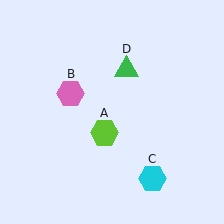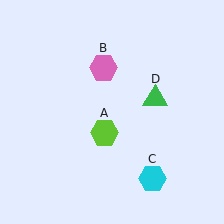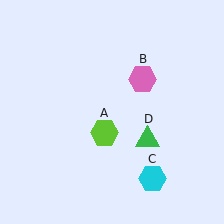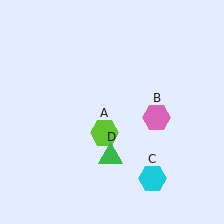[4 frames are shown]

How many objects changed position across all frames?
2 objects changed position: pink hexagon (object B), green triangle (object D).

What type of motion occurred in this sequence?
The pink hexagon (object B), green triangle (object D) rotated clockwise around the center of the scene.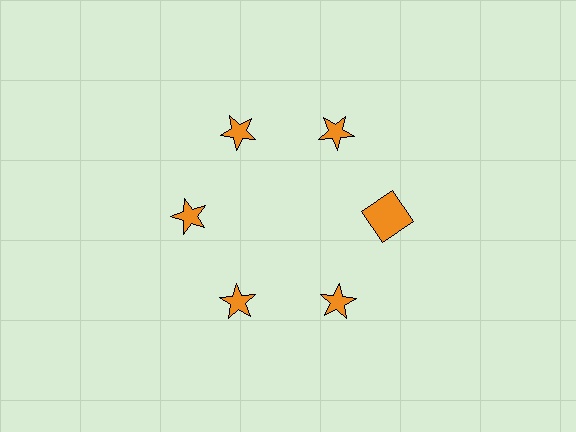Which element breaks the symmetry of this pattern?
The orange square at roughly the 3 o'clock position breaks the symmetry. All other shapes are orange stars.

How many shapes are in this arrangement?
There are 6 shapes arranged in a ring pattern.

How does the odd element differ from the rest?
It has a different shape: square instead of star.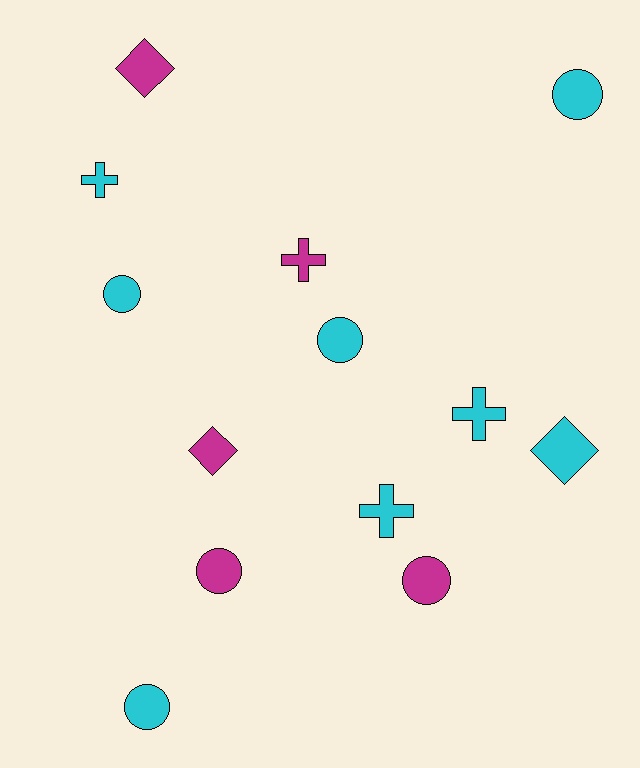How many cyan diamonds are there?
There is 1 cyan diamond.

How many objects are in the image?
There are 13 objects.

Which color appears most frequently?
Cyan, with 8 objects.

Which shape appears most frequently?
Circle, with 6 objects.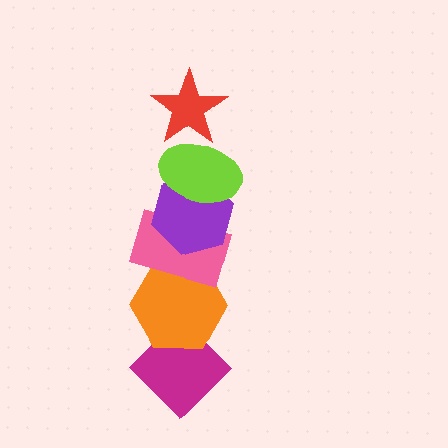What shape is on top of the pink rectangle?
The purple hexagon is on top of the pink rectangle.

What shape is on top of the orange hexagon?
The pink rectangle is on top of the orange hexagon.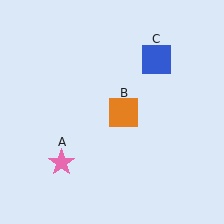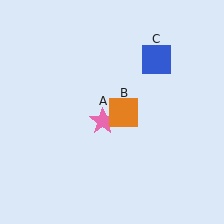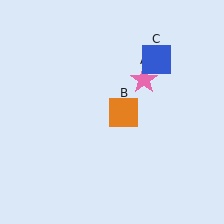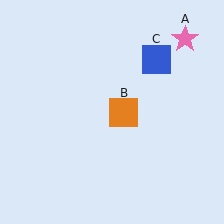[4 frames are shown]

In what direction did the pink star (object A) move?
The pink star (object A) moved up and to the right.